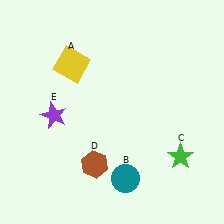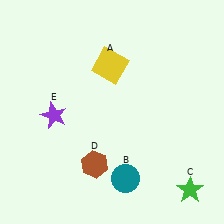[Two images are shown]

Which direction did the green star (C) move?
The green star (C) moved down.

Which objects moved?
The objects that moved are: the yellow square (A), the green star (C).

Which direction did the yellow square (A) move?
The yellow square (A) moved right.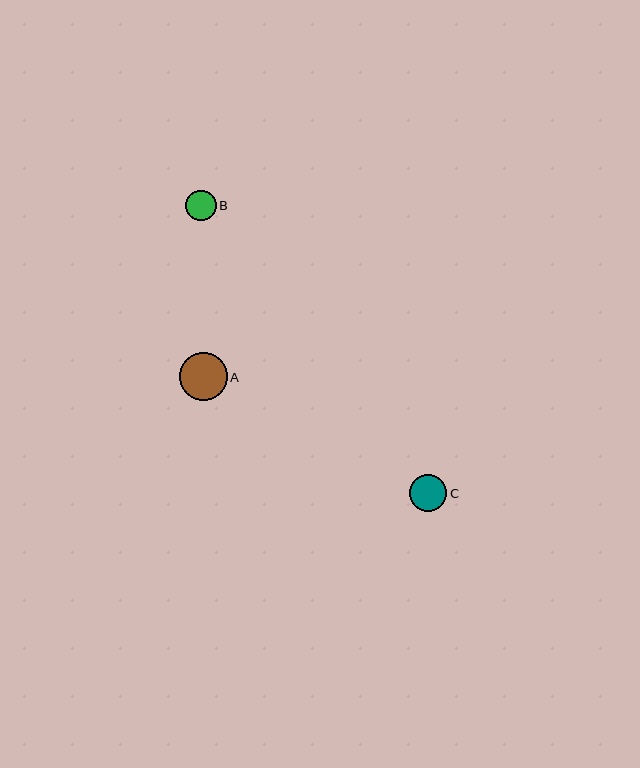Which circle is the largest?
Circle A is the largest with a size of approximately 47 pixels.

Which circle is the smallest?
Circle B is the smallest with a size of approximately 31 pixels.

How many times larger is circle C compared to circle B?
Circle C is approximately 1.2 times the size of circle B.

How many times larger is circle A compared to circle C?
Circle A is approximately 1.3 times the size of circle C.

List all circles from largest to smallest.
From largest to smallest: A, C, B.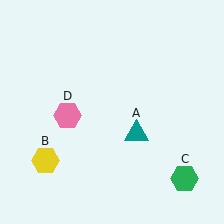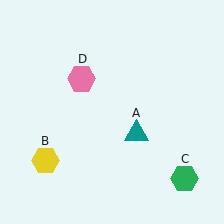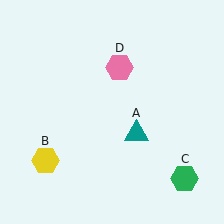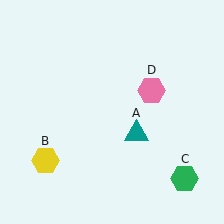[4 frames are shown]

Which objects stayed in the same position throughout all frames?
Teal triangle (object A) and yellow hexagon (object B) and green hexagon (object C) remained stationary.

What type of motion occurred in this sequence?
The pink hexagon (object D) rotated clockwise around the center of the scene.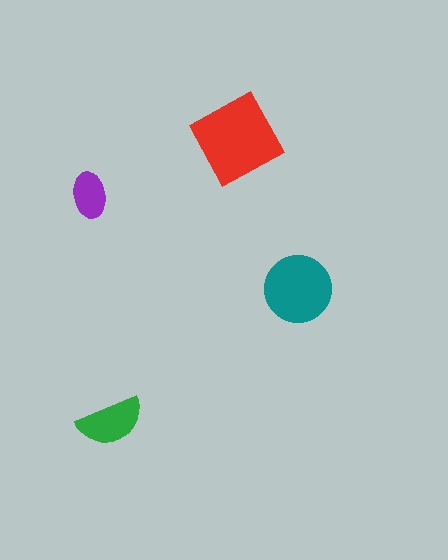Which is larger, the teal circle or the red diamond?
The red diamond.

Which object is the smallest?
The purple ellipse.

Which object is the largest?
The red diamond.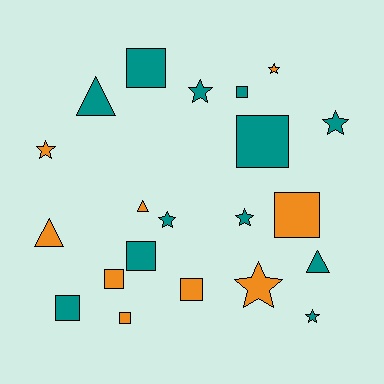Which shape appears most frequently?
Square, with 9 objects.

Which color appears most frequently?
Teal, with 12 objects.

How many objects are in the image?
There are 21 objects.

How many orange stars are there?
There are 3 orange stars.